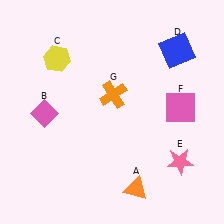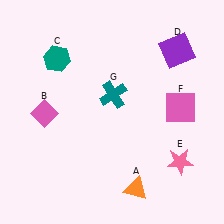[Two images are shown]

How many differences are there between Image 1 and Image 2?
There are 3 differences between the two images.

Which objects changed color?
C changed from yellow to teal. D changed from blue to purple. G changed from orange to teal.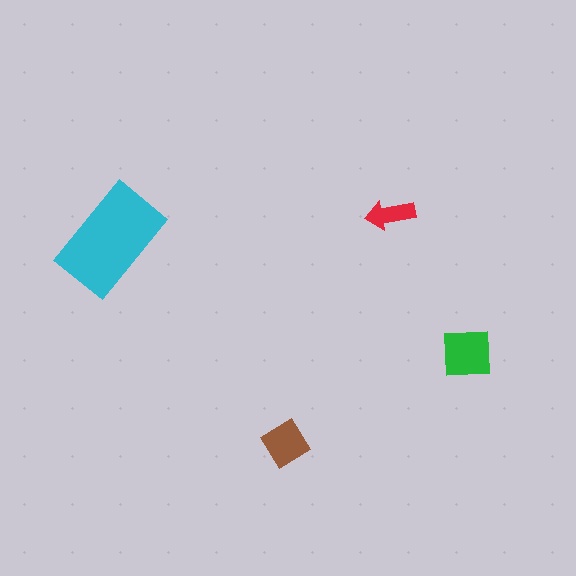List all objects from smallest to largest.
The red arrow, the brown diamond, the green square, the cyan rectangle.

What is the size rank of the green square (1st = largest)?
2nd.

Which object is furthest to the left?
The cyan rectangle is leftmost.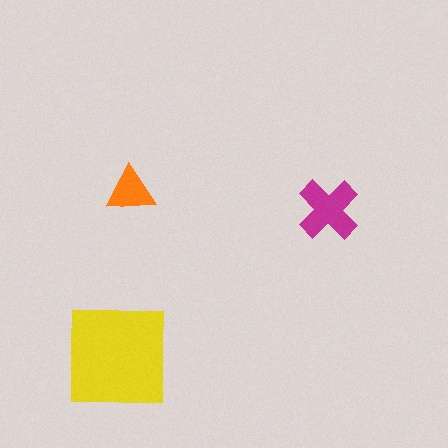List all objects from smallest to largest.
The orange triangle, the magenta cross, the yellow square.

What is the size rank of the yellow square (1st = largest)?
1st.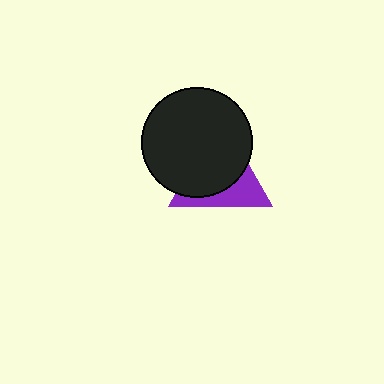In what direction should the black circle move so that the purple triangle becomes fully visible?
The black circle should move toward the upper-left. That is the shortest direction to clear the overlap and leave the purple triangle fully visible.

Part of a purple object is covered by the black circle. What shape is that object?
It is a triangle.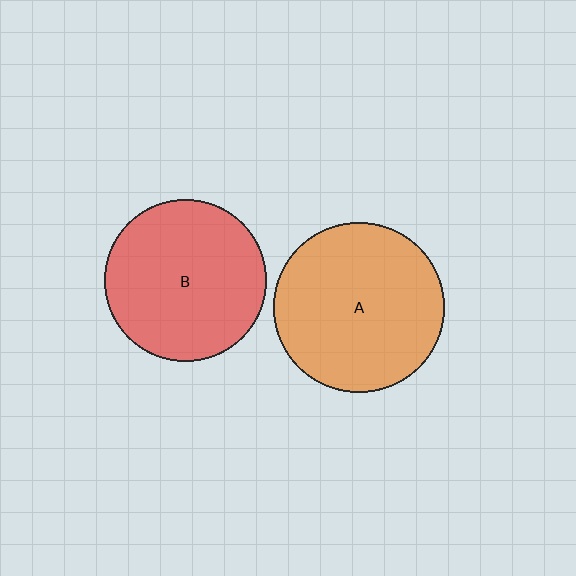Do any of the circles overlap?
No, none of the circles overlap.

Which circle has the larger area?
Circle A (orange).